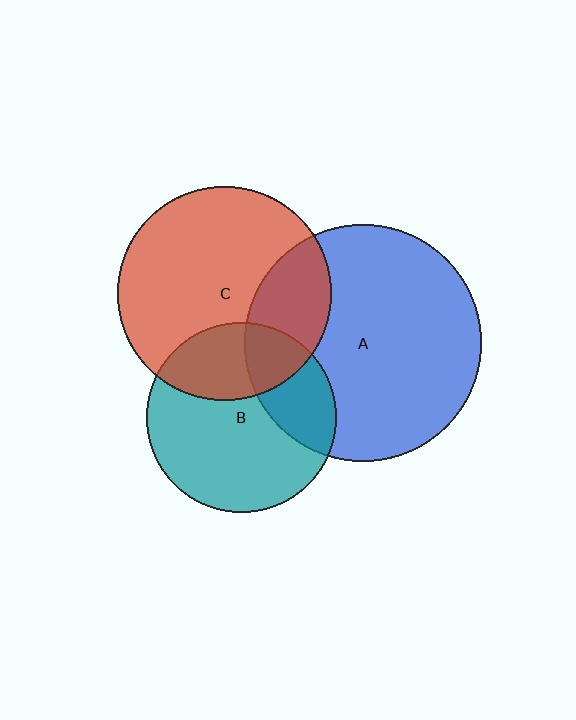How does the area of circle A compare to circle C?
Approximately 1.2 times.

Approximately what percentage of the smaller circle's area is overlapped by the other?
Approximately 25%.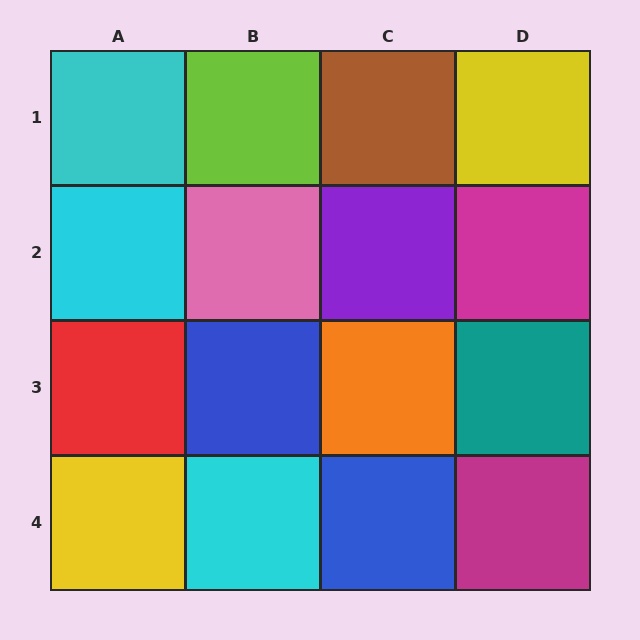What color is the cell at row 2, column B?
Pink.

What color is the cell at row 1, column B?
Lime.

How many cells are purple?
1 cell is purple.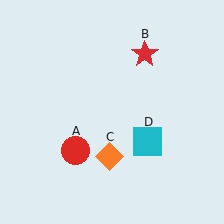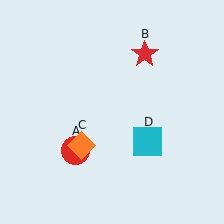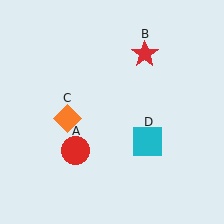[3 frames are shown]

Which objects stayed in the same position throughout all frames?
Red circle (object A) and red star (object B) and cyan square (object D) remained stationary.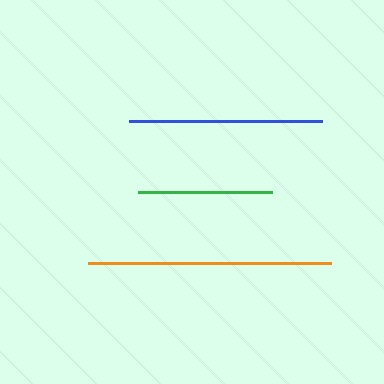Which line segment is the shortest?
The green line is the shortest at approximately 133 pixels.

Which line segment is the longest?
The orange line is the longest at approximately 242 pixels.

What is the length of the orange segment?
The orange segment is approximately 242 pixels long.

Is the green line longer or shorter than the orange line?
The orange line is longer than the green line.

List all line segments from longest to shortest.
From longest to shortest: orange, blue, green.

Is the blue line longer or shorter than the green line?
The blue line is longer than the green line.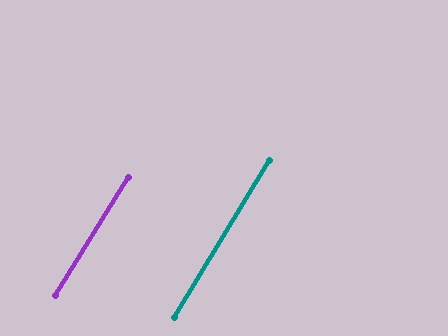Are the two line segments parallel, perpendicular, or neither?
Parallel — their directions differ by only 0.3°.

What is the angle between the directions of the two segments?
Approximately 0 degrees.